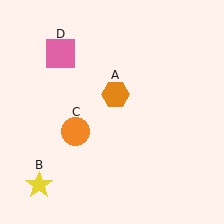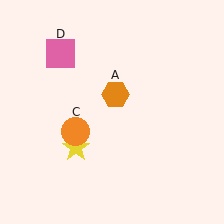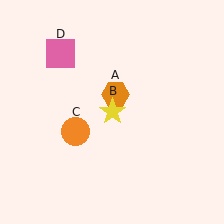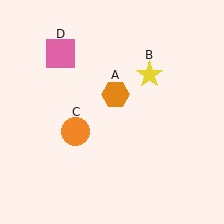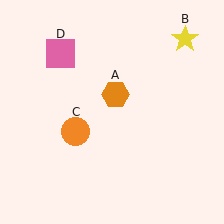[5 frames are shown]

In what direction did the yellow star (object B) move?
The yellow star (object B) moved up and to the right.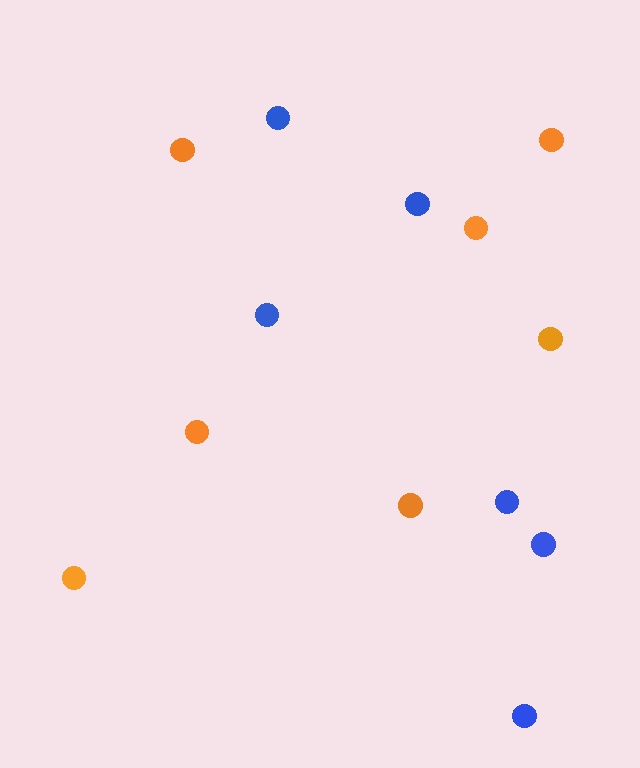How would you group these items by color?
There are 2 groups: one group of orange circles (7) and one group of blue circles (6).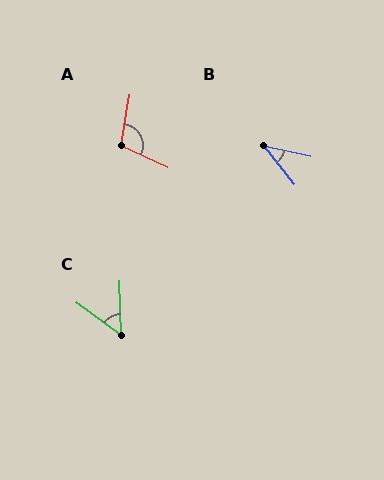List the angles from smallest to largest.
B (40°), C (53°), A (105°).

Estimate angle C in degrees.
Approximately 53 degrees.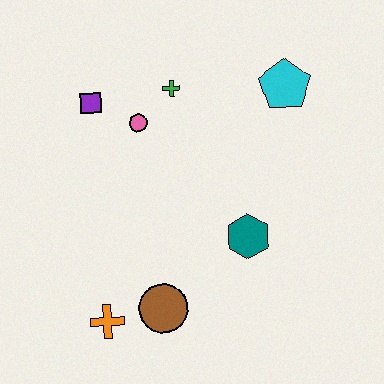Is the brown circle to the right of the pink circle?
Yes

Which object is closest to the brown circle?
The orange cross is closest to the brown circle.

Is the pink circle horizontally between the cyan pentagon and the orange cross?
Yes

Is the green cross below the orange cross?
No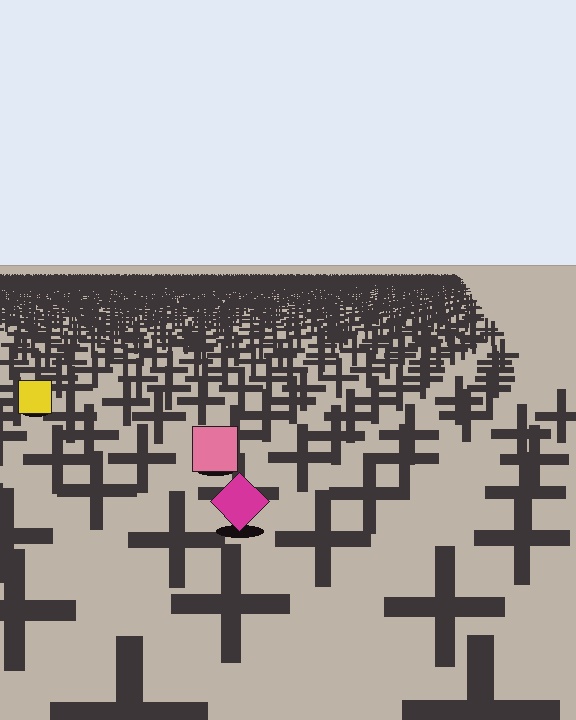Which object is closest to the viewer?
The magenta diamond is closest. The texture marks near it are larger and more spread out.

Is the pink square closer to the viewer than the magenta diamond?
No. The magenta diamond is closer — you can tell from the texture gradient: the ground texture is coarser near it.